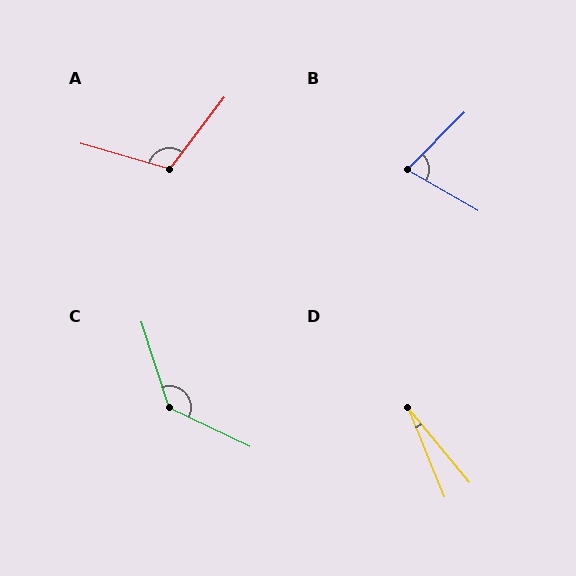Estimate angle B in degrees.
Approximately 75 degrees.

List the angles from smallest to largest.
D (17°), B (75°), A (111°), C (133°).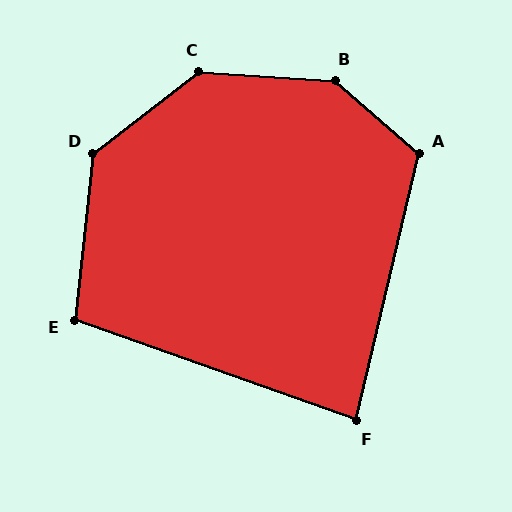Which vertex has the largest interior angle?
B, at approximately 142 degrees.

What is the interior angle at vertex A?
Approximately 118 degrees (obtuse).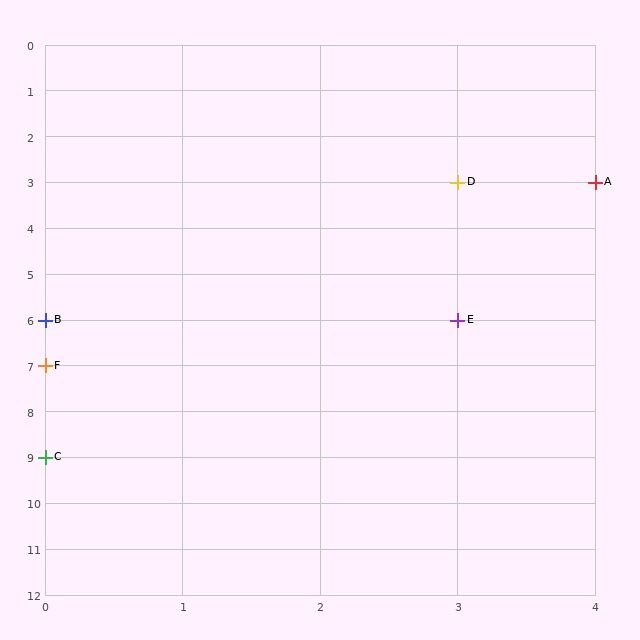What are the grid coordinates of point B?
Point B is at grid coordinates (0, 6).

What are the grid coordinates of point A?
Point A is at grid coordinates (4, 3).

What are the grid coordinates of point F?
Point F is at grid coordinates (0, 7).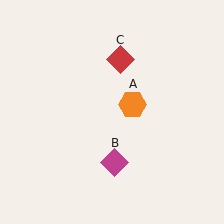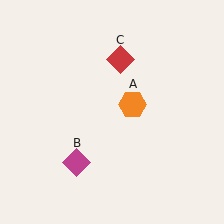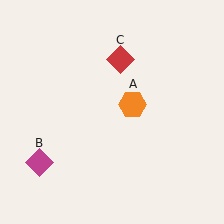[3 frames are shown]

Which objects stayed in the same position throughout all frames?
Orange hexagon (object A) and red diamond (object C) remained stationary.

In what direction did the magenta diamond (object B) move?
The magenta diamond (object B) moved left.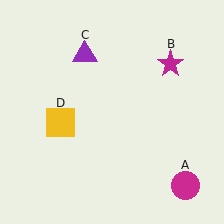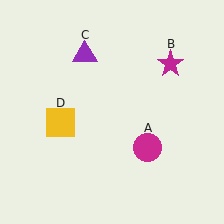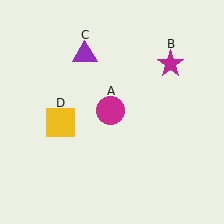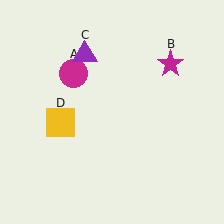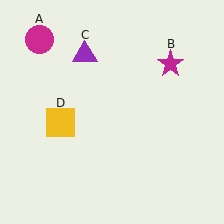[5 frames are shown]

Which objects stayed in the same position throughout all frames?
Magenta star (object B) and purple triangle (object C) and yellow square (object D) remained stationary.